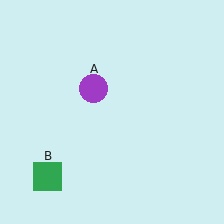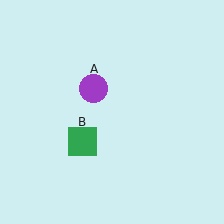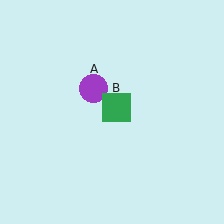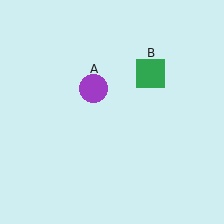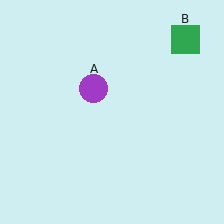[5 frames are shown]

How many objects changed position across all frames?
1 object changed position: green square (object B).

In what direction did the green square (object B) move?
The green square (object B) moved up and to the right.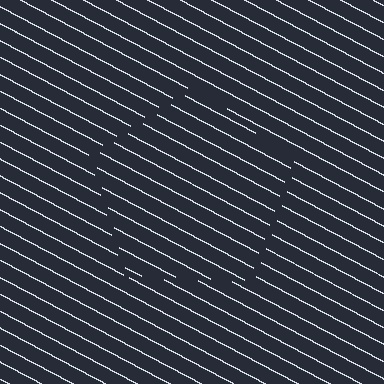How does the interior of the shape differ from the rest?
The interior of the shape contains the same grating, shifted by half a period — the contour is defined by the phase discontinuity where line-ends from the inner and outer gratings abut.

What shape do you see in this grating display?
An illusory pentagon. The interior of the shape contains the same grating, shifted by half a period — the contour is defined by the phase discontinuity where line-ends from the inner and outer gratings abut.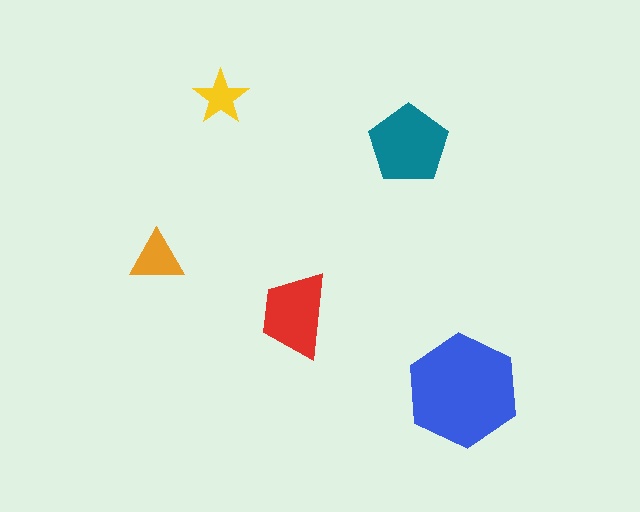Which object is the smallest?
The yellow star.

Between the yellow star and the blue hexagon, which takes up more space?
The blue hexagon.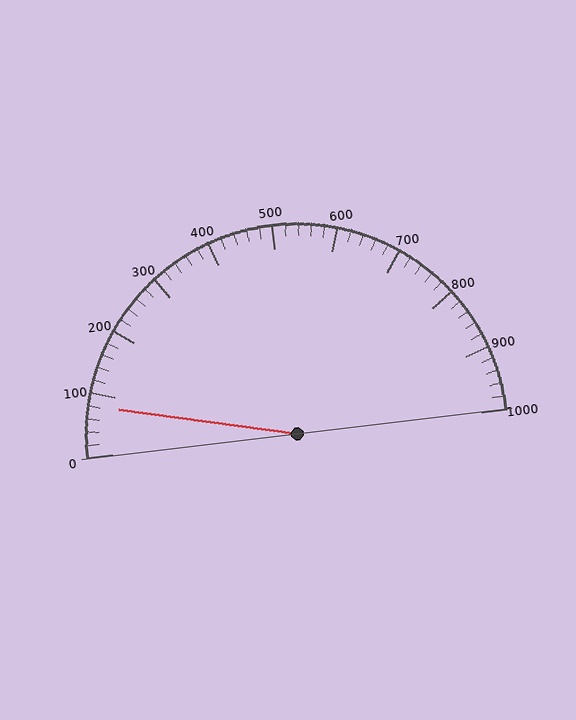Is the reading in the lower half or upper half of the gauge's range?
The reading is in the lower half of the range (0 to 1000).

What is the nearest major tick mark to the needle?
The nearest major tick mark is 100.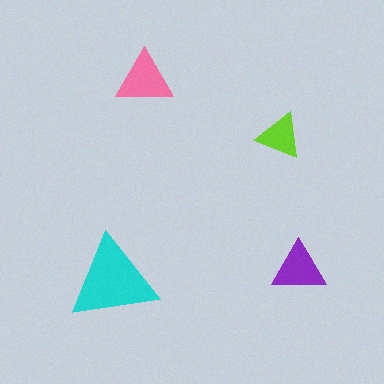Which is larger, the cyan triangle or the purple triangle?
The cyan one.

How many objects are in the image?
There are 4 objects in the image.